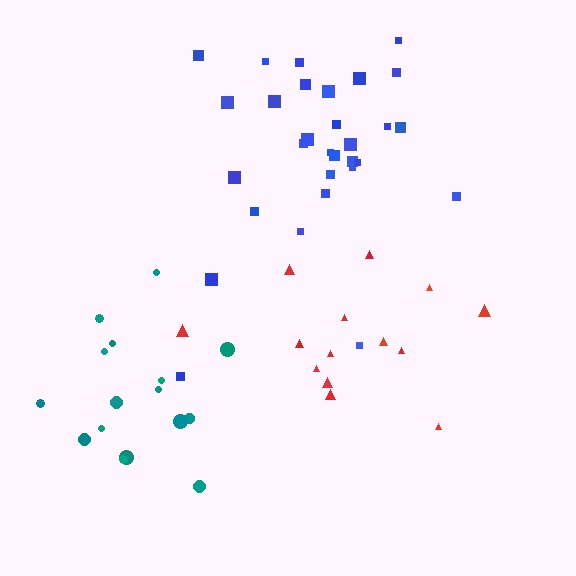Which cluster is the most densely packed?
Blue.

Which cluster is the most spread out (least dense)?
Red.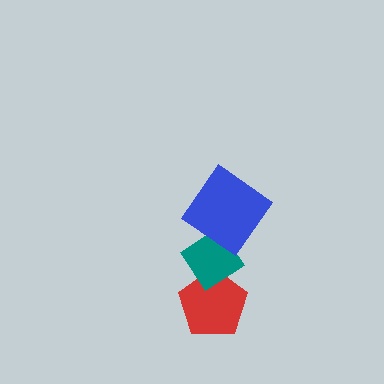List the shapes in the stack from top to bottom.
From top to bottom: the blue diamond, the teal diamond, the red pentagon.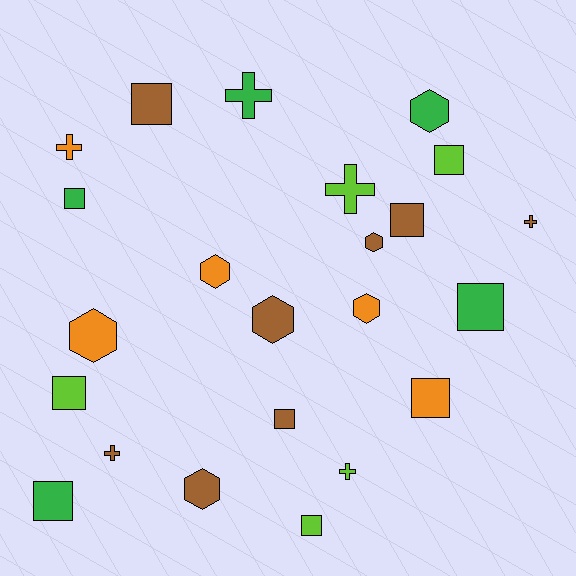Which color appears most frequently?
Brown, with 8 objects.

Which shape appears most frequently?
Square, with 10 objects.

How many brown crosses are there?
There are 2 brown crosses.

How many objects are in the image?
There are 23 objects.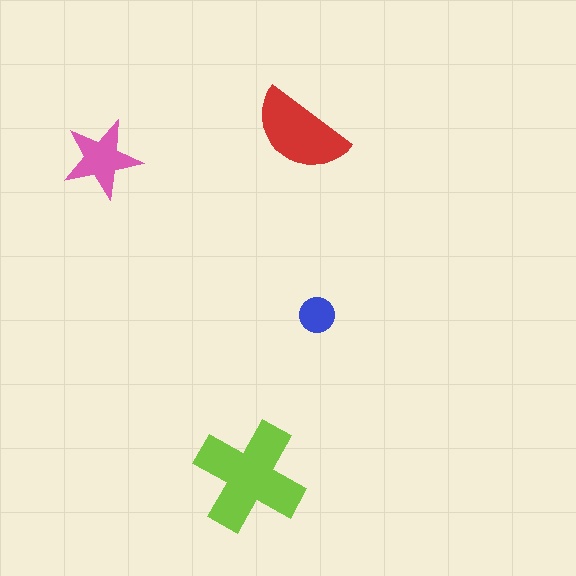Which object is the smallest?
The blue circle.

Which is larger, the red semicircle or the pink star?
The red semicircle.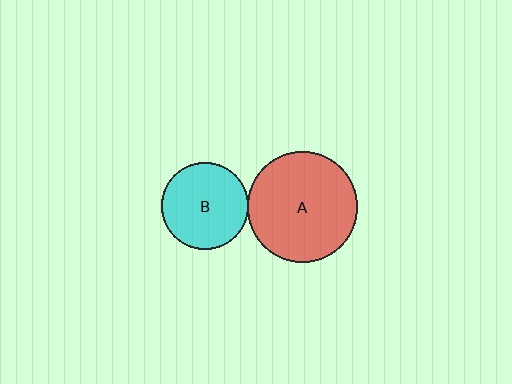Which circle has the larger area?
Circle A (red).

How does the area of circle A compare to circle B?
Approximately 1.6 times.